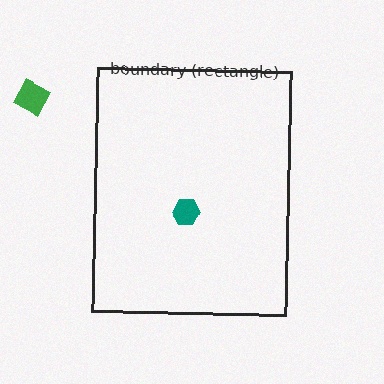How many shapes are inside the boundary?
1 inside, 1 outside.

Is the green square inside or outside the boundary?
Outside.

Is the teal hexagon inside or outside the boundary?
Inside.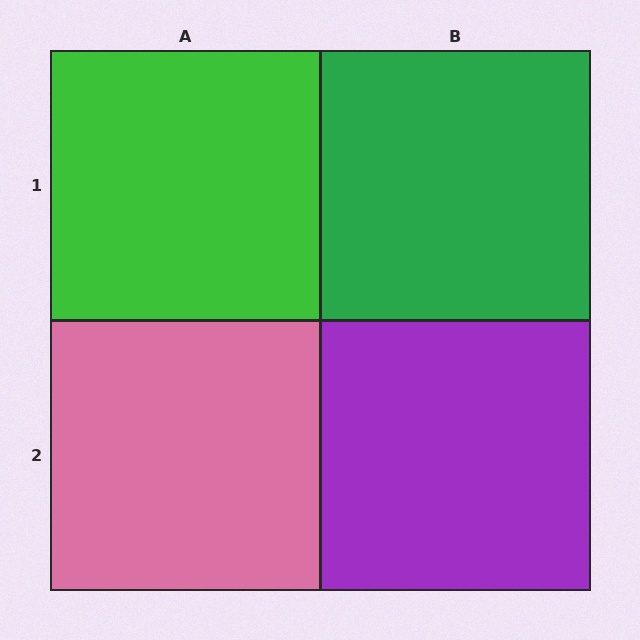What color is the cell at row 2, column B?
Purple.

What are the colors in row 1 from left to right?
Green, green.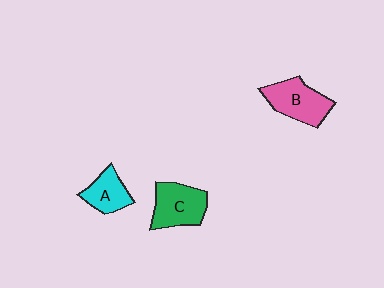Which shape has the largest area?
Shape B (pink).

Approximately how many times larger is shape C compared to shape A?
Approximately 1.4 times.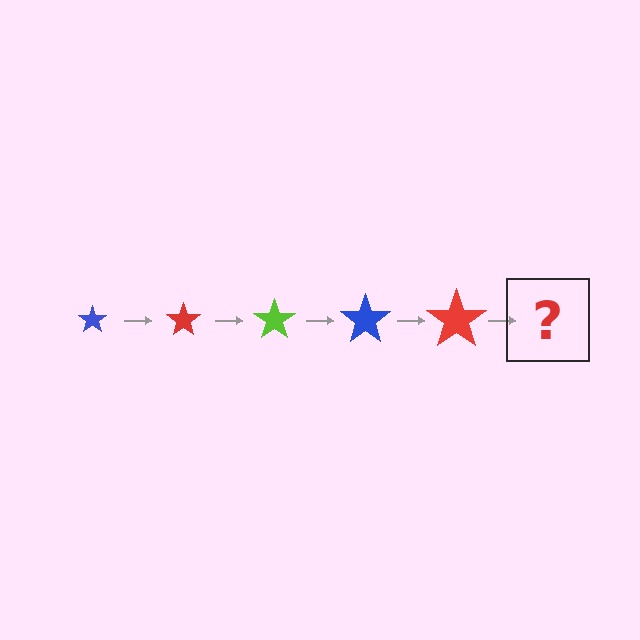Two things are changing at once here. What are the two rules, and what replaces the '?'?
The two rules are that the star grows larger each step and the color cycles through blue, red, and lime. The '?' should be a lime star, larger than the previous one.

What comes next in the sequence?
The next element should be a lime star, larger than the previous one.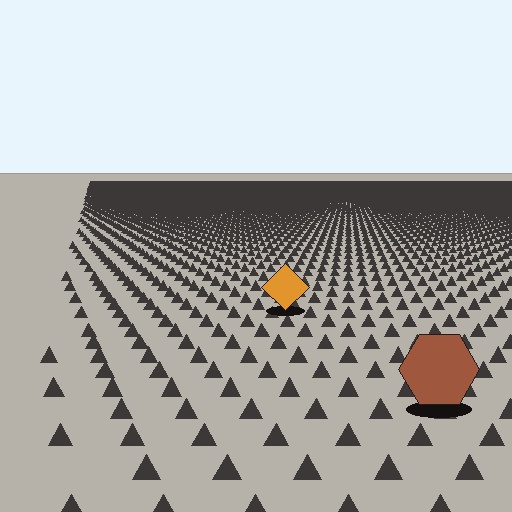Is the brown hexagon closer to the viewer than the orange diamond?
Yes. The brown hexagon is closer — you can tell from the texture gradient: the ground texture is coarser near it.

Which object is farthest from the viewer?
The orange diamond is farthest from the viewer. It appears smaller and the ground texture around it is denser.